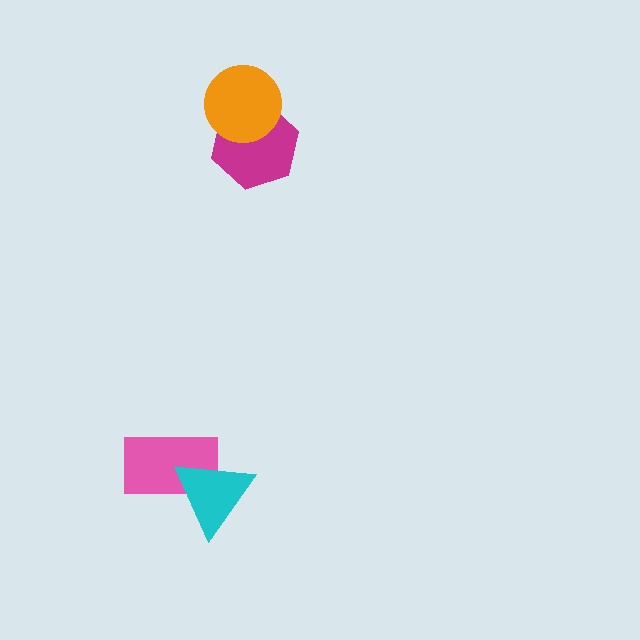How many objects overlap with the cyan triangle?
1 object overlaps with the cyan triangle.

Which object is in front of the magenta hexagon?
The orange circle is in front of the magenta hexagon.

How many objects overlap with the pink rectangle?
1 object overlaps with the pink rectangle.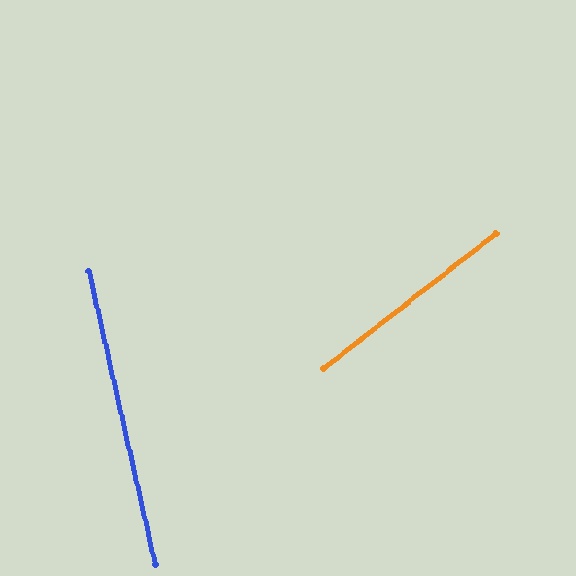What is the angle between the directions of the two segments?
Approximately 65 degrees.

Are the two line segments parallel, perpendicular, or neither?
Neither parallel nor perpendicular — they differ by about 65°.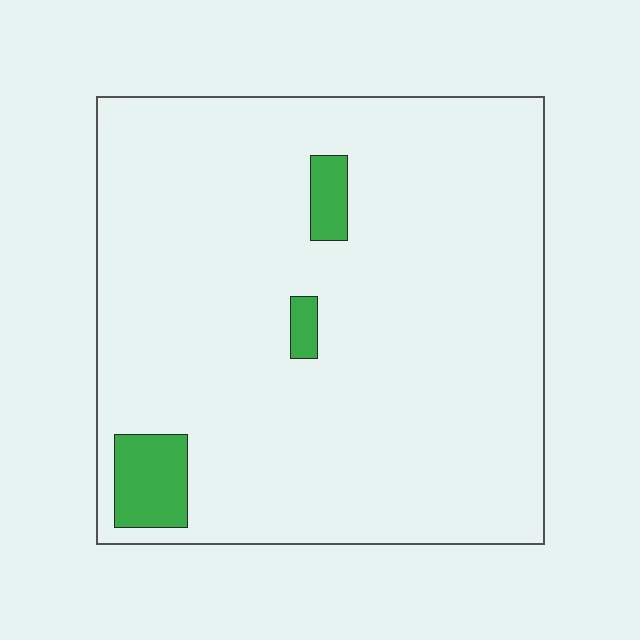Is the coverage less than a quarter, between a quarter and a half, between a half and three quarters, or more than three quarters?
Less than a quarter.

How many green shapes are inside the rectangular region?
3.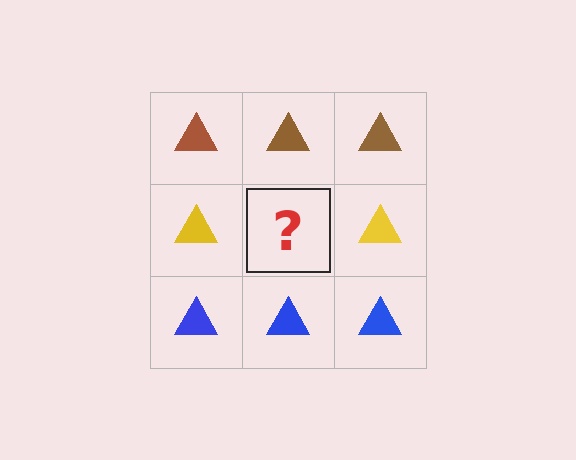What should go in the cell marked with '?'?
The missing cell should contain a yellow triangle.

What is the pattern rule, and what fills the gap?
The rule is that each row has a consistent color. The gap should be filled with a yellow triangle.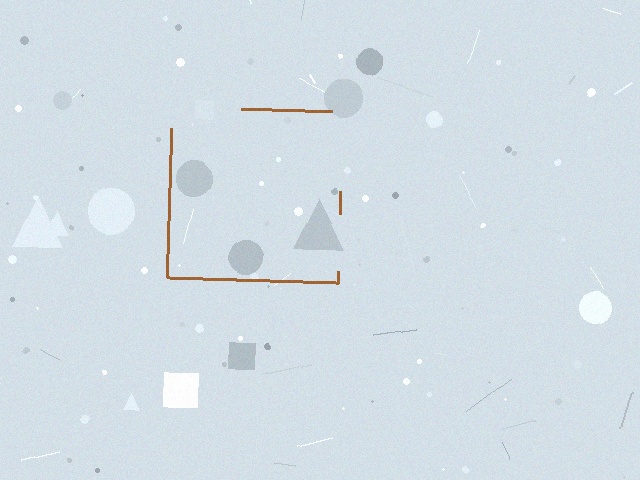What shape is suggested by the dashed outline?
The dashed outline suggests a square.